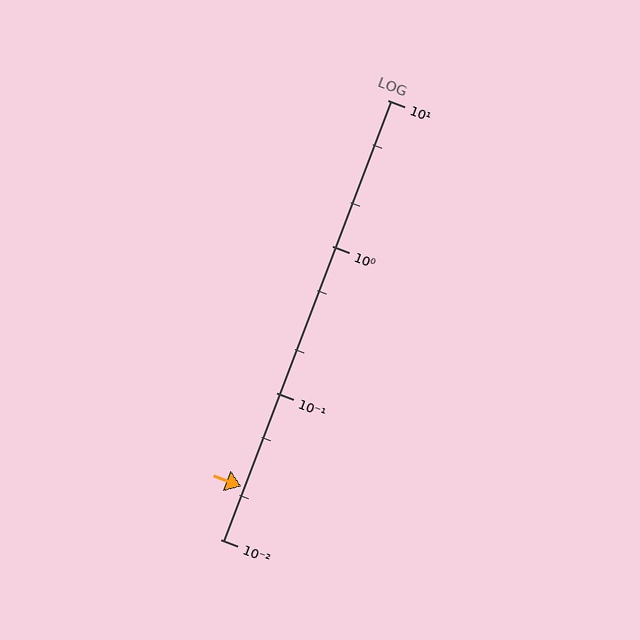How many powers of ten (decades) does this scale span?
The scale spans 3 decades, from 0.01 to 10.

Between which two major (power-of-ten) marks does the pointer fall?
The pointer is between 0.01 and 0.1.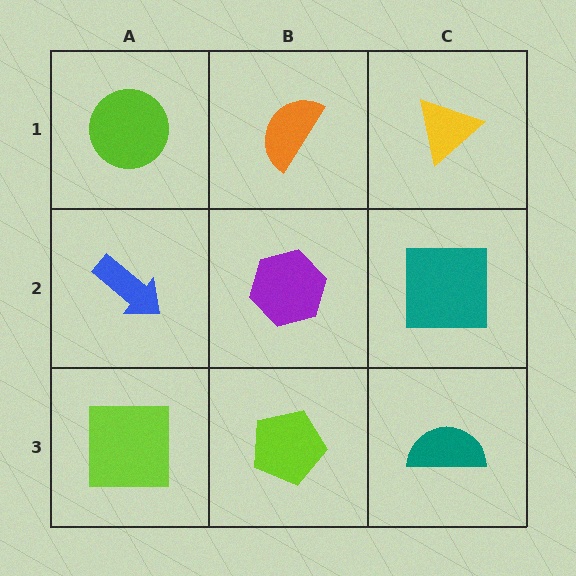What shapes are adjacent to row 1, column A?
A blue arrow (row 2, column A), an orange semicircle (row 1, column B).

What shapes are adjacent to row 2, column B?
An orange semicircle (row 1, column B), a lime pentagon (row 3, column B), a blue arrow (row 2, column A), a teal square (row 2, column C).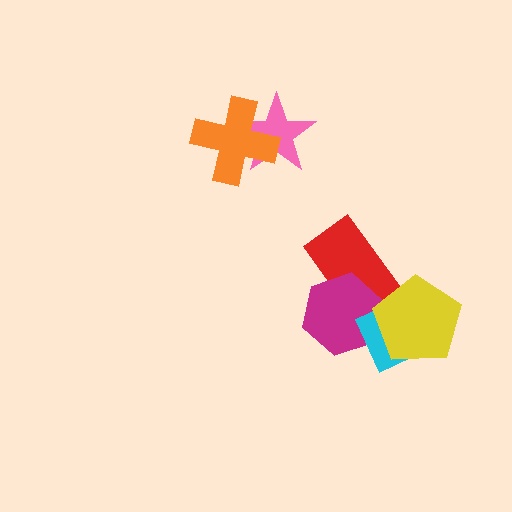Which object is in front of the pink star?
The orange cross is in front of the pink star.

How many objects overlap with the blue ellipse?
4 objects overlap with the blue ellipse.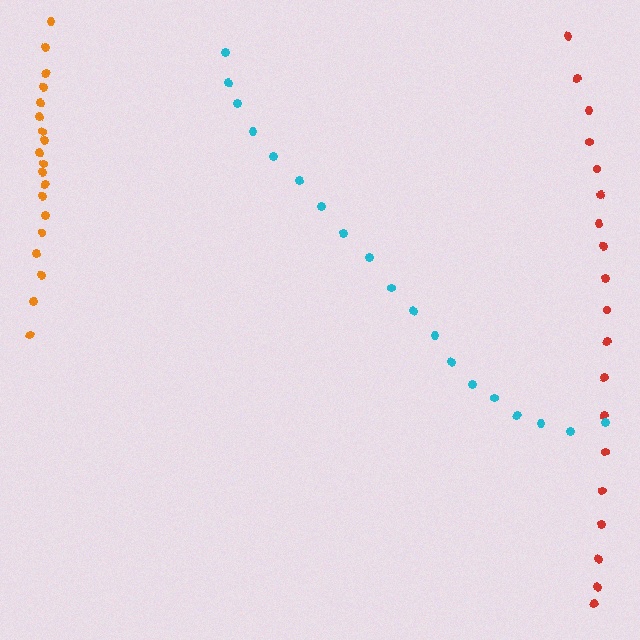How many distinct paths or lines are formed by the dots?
There are 3 distinct paths.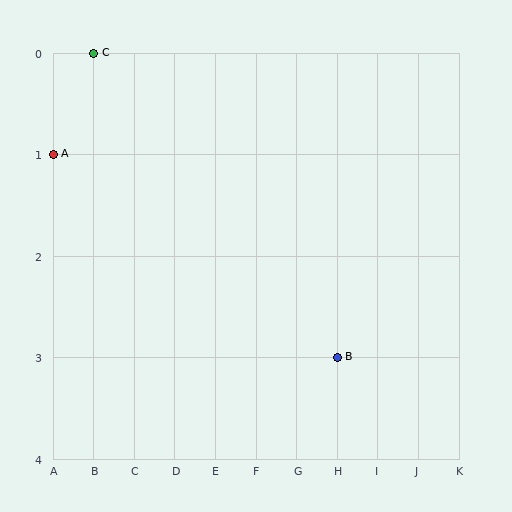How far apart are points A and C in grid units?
Points A and C are 1 column and 1 row apart (about 1.4 grid units diagonally).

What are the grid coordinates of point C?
Point C is at grid coordinates (B, 0).